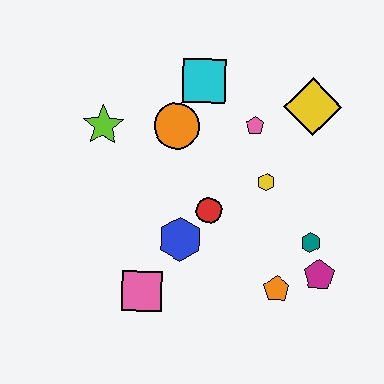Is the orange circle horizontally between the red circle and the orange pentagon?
No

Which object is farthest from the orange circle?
The magenta pentagon is farthest from the orange circle.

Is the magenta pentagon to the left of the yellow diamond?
No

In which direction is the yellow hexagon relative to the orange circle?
The yellow hexagon is to the right of the orange circle.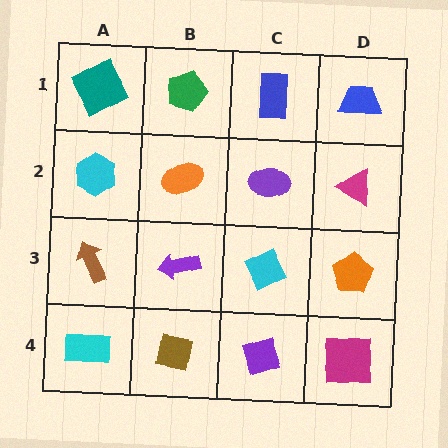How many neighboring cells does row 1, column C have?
3.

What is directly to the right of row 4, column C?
A magenta square.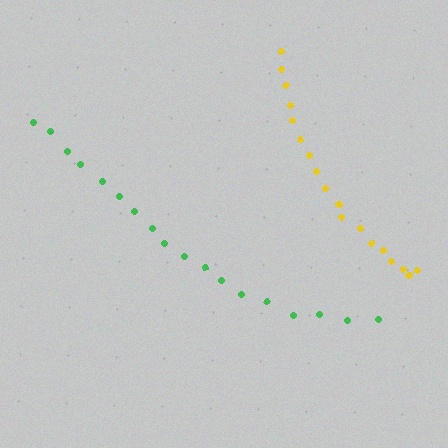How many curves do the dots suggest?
There are 2 distinct paths.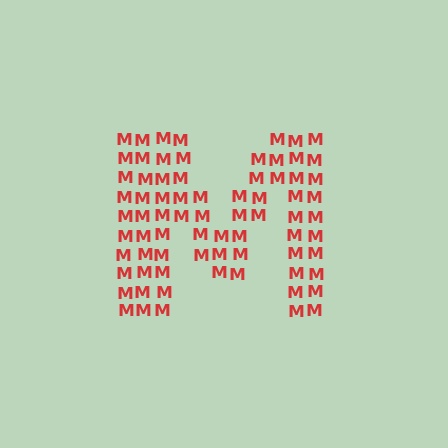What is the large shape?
The large shape is the letter M.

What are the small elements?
The small elements are letter M's.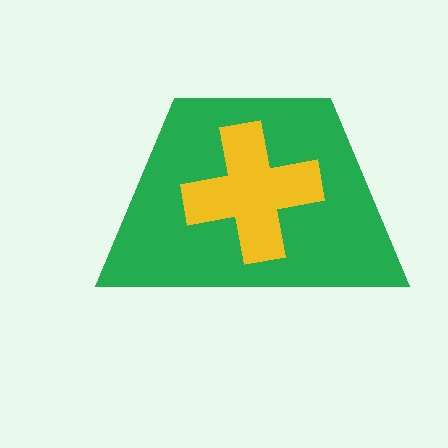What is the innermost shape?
The yellow cross.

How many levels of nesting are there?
2.